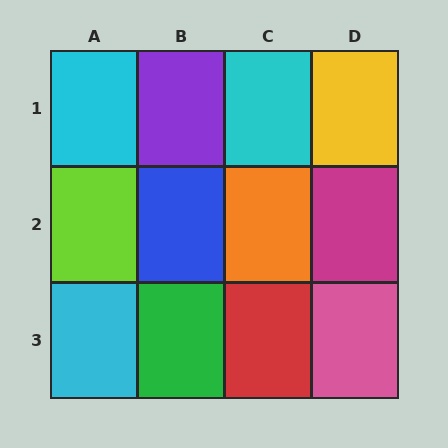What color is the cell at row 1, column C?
Cyan.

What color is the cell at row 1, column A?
Cyan.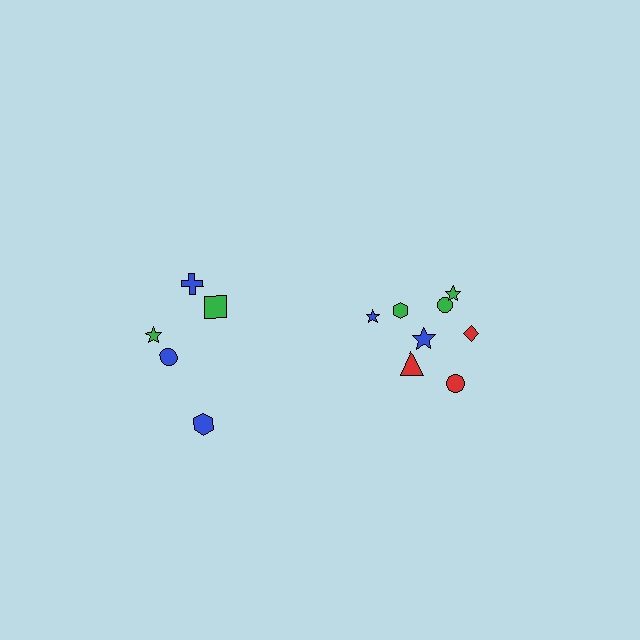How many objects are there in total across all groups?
There are 13 objects.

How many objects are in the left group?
There are 5 objects.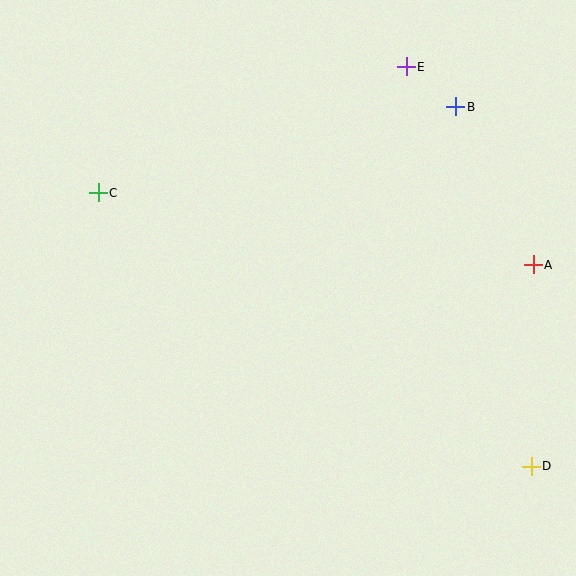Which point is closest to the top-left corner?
Point C is closest to the top-left corner.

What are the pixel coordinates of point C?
Point C is at (98, 193).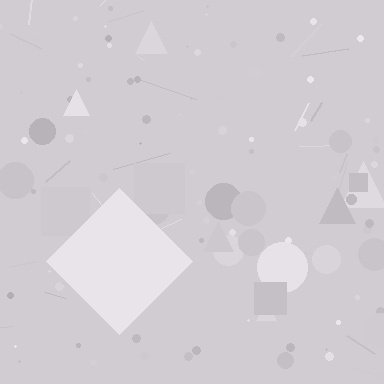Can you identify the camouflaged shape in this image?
The camouflaged shape is a diamond.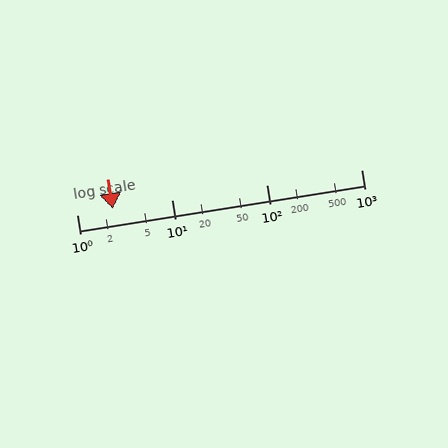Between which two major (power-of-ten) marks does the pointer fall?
The pointer is between 1 and 10.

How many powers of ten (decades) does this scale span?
The scale spans 3 decades, from 1 to 1000.